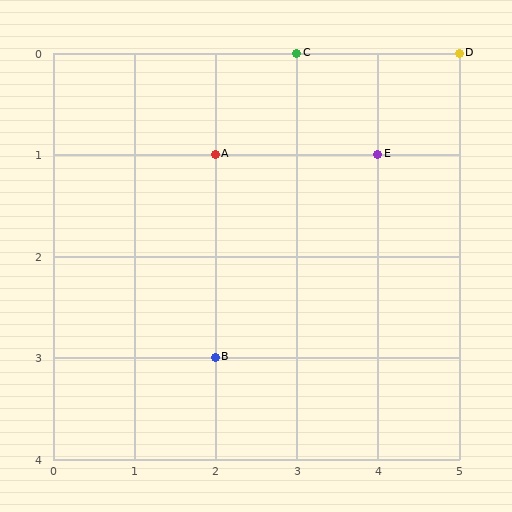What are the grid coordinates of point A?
Point A is at grid coordinates (2, 1).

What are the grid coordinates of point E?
Point E is at grid coordinates (4, 1).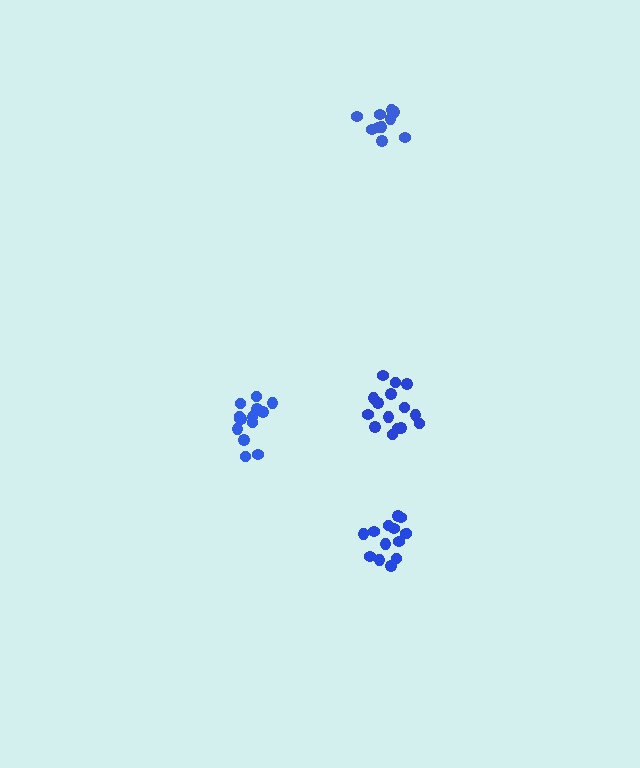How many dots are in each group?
Group 1: 15 dots, Group 2: 14 dots, Group 3: 14 dots, Group 4: 10 dots (53 total).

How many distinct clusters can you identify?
There are 4 distinct clusters.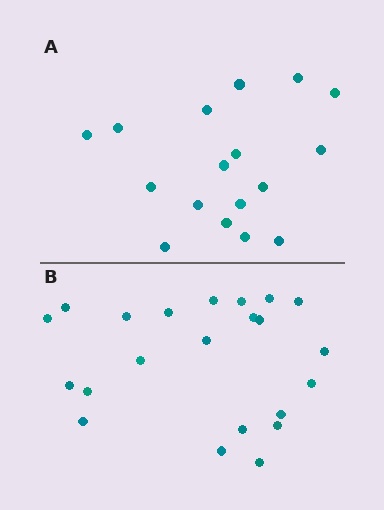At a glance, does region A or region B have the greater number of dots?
Region B (the bottom region) has more dots.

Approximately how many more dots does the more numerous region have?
Region B has about 5 more dots than region A.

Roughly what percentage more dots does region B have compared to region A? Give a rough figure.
About 30% more.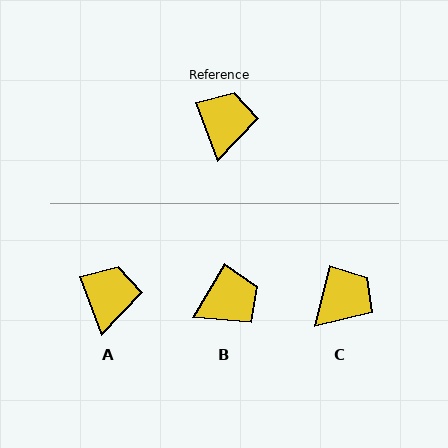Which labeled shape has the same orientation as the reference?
A.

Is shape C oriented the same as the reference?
No, it is off by about 33 degrees.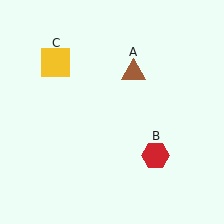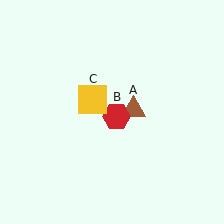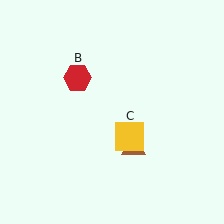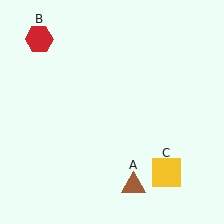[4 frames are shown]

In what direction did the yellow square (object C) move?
The yellow square (object C) moved down and to the right.